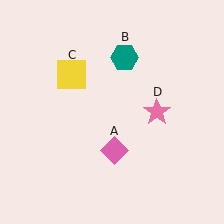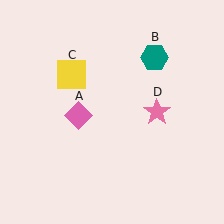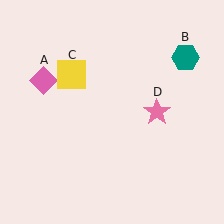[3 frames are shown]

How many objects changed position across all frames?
2 objects changed position: pink diamond (object A), teal hexagon (object B).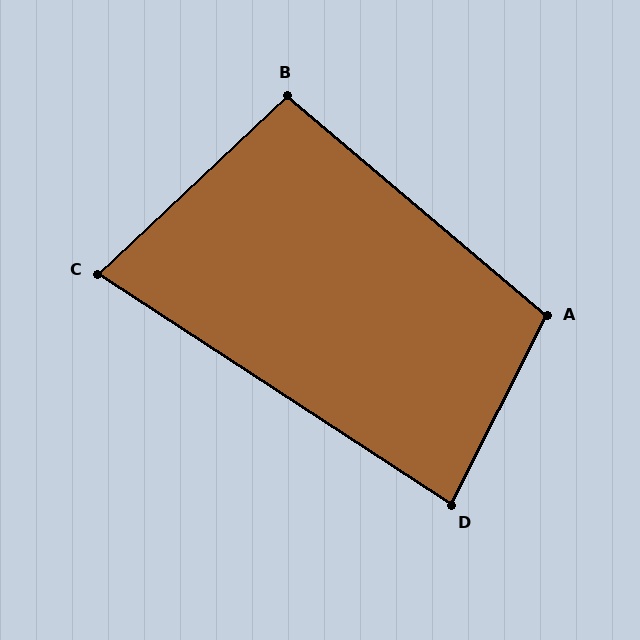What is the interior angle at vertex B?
Approximately 96 degrees (obtuse).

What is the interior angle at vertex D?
Approximately 84 degrees (acute).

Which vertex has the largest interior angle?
A, at approximately 104 degrees.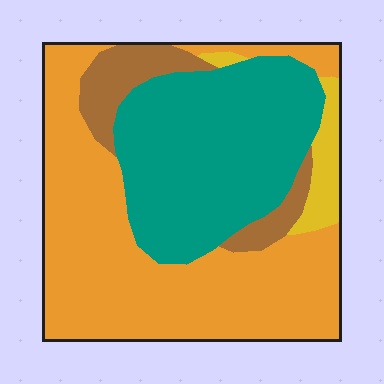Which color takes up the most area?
Orange, at roughly 50%.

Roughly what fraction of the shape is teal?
Teal covers 35% of the shape.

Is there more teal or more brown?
Teal.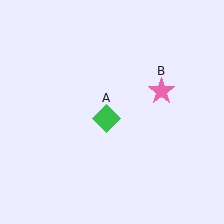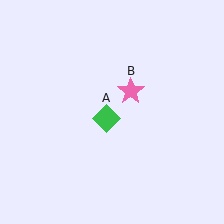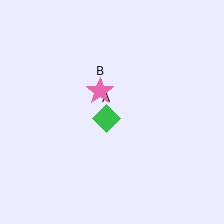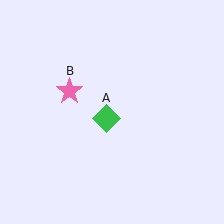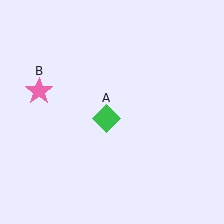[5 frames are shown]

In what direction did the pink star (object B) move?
The pink star (object B) moved left.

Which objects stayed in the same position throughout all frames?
Green diamond (object A) remained stationary.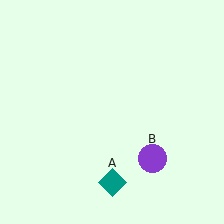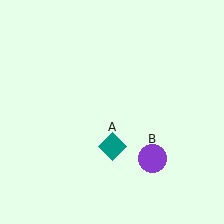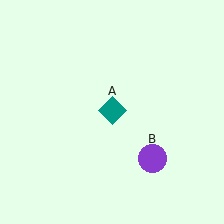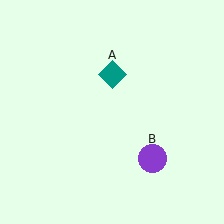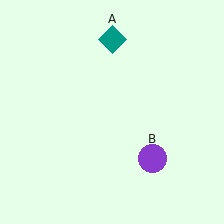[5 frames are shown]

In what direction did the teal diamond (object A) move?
The teal diamond (object A) moved up.